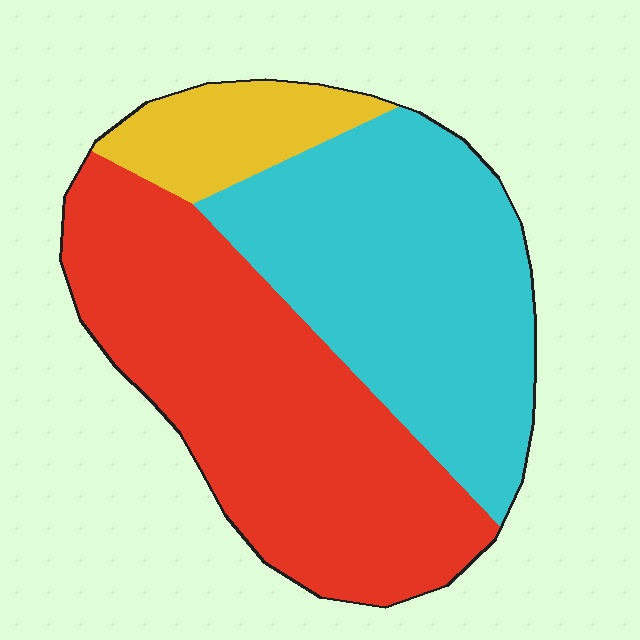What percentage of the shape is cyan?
Cyan covers roughly 40% of the shape.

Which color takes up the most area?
Red, at roughly 50%.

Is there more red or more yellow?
Red.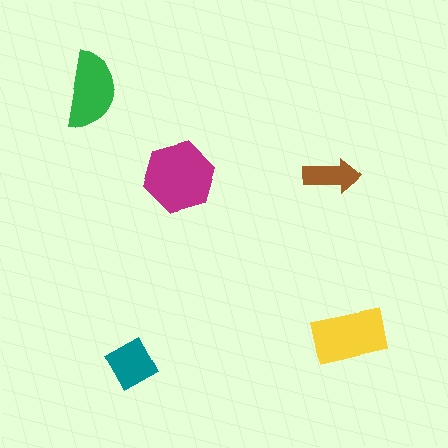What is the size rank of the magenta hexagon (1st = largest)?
1st.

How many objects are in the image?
There are 5 objects in the image.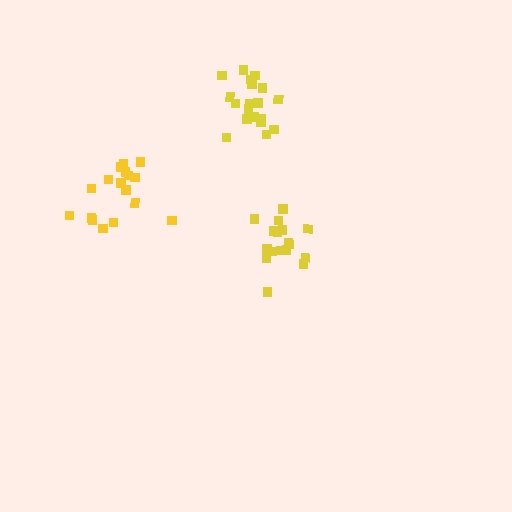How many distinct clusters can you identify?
There are 3 distinct clusters.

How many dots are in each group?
Group 1: 17 dots, Group 2: 19 dots, Group 3: 18 dots (54 total).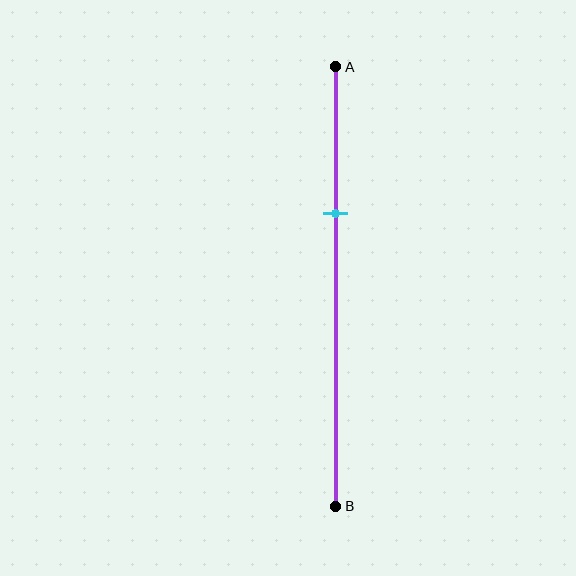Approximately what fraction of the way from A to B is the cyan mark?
The cyan mark is approximately 35% of the way from A to B.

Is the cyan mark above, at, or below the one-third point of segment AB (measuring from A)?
The cyan mark is approximately at the one-third point of segment AB.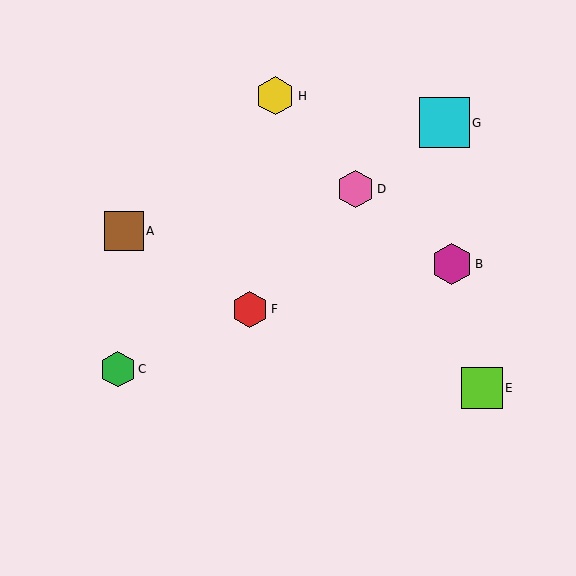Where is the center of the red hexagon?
The center of the red hexagon is at (250, 309).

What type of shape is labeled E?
Shape E is a lime square.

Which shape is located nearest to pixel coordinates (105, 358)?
The green hexagon (labeled C) at (118, 369) is nearest to that location.